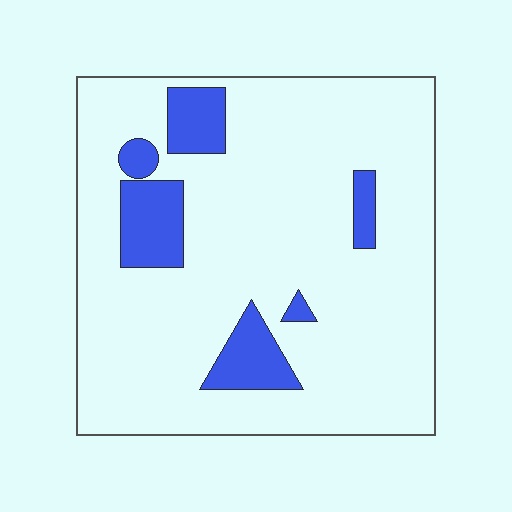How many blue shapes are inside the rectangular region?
6.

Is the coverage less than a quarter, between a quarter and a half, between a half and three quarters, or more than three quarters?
Less than a quarter.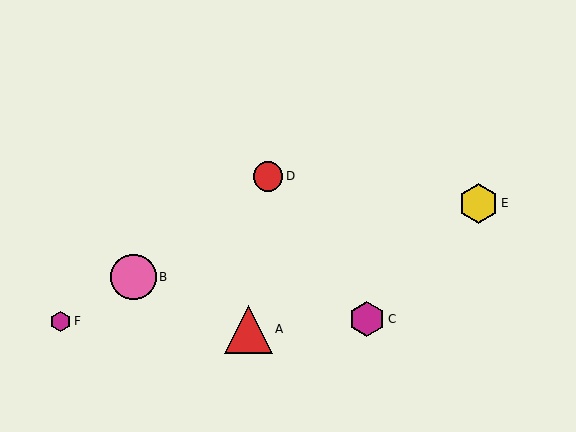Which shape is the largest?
The red triangle (labeled A) is the largest.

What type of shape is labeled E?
Shape E is a yellow hexagon.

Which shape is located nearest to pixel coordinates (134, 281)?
The pink circle (labeled B) at (133, 277) is nearest to that location.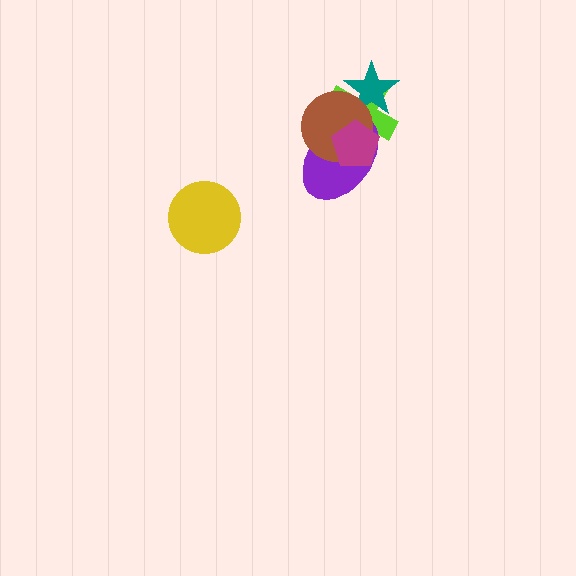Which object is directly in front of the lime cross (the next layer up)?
The teal star is directly in front of the lime cross.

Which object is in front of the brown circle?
The magenta pentagon is in front of the brown circle.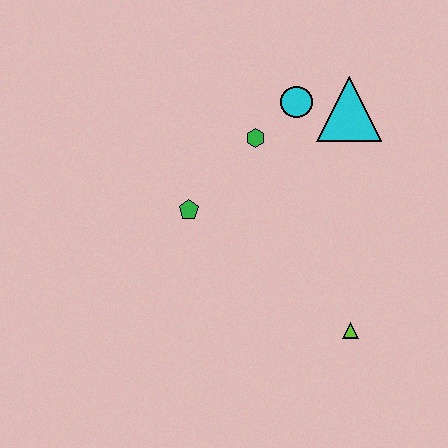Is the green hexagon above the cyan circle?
No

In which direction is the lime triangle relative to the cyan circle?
The lime triangle is below the cyan circle.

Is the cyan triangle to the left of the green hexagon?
No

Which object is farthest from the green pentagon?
The lime triangle is farthest from the green pentagon.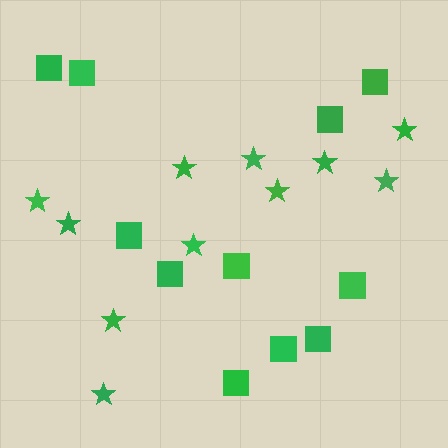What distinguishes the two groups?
There are 2 groups: one group of stars (11) and one group of squares (11).